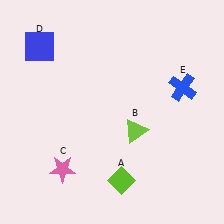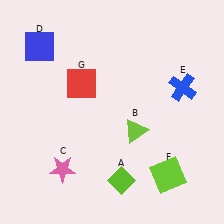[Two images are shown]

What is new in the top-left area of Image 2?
A red square (G) was added in the top-left area of Image 2.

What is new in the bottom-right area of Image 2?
A lime square (F) was added in the bottom-right area of Image 2.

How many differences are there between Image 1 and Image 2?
There are 2 differences between the two images.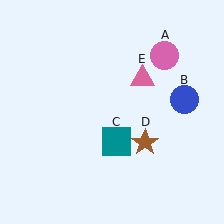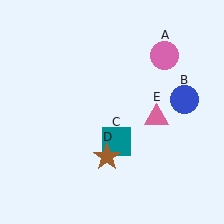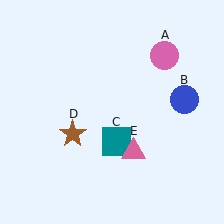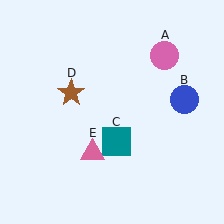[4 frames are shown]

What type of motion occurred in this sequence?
The brown star (object D), pink triangle (object E) rotated clockwise around the center of the scene.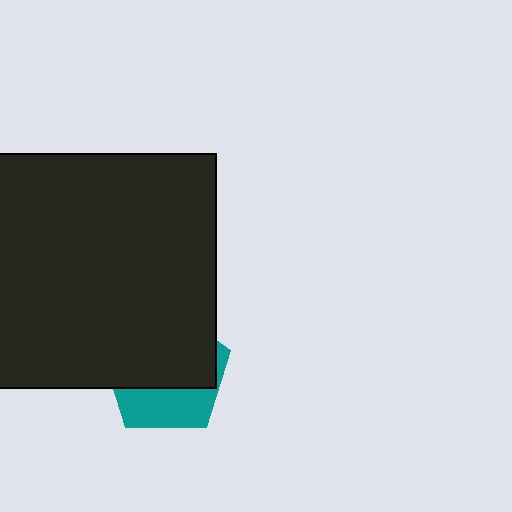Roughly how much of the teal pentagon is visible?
A small part of it is visible (roughly 35%).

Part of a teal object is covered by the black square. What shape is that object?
It is a pentagon.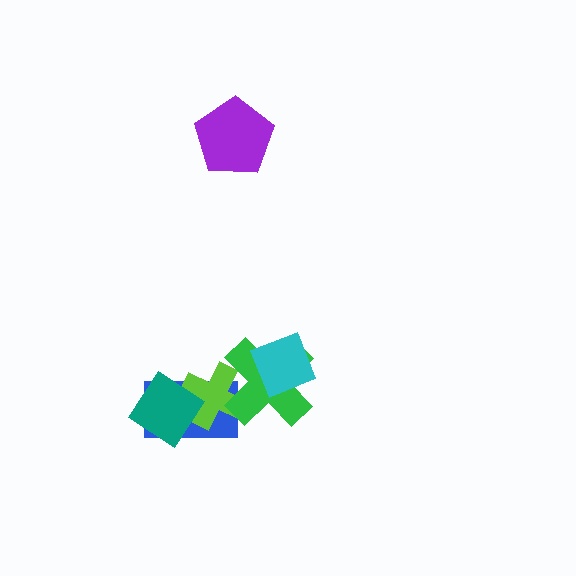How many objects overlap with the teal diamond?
2 objects overlap with the teal diamond.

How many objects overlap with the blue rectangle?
3 objects overlap with the blue rectangle.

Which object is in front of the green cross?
The cyan square is in front of the green cross.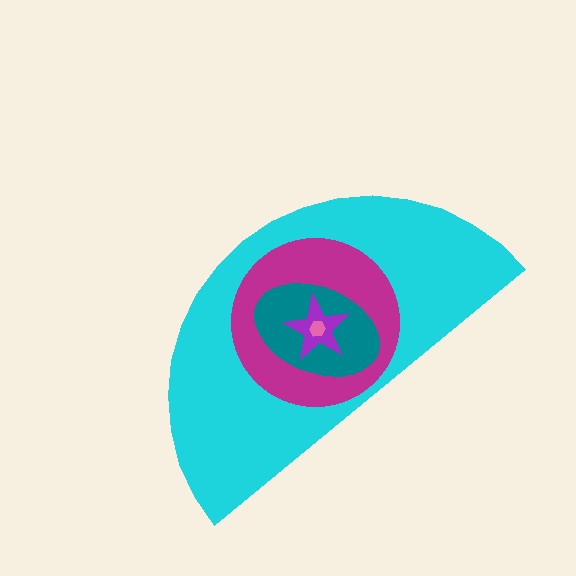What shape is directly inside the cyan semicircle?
The magenta circle.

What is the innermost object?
The pink hexagon.